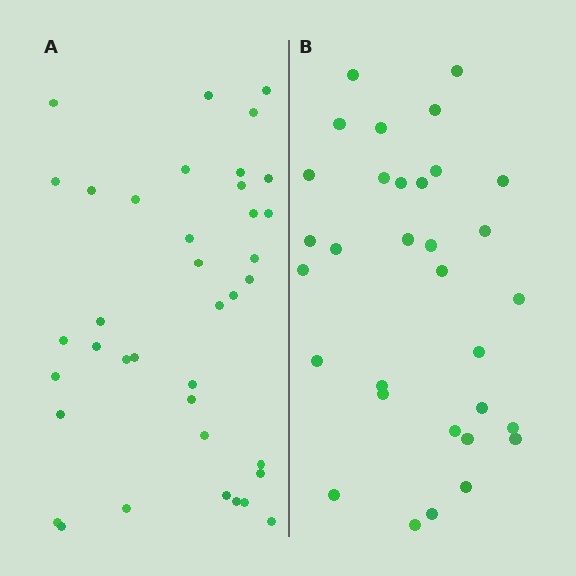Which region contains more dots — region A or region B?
Region A (the left region) has more dots.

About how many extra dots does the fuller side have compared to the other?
Region A has about 6 more dots than region B.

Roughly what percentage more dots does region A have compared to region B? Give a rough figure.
About 20% more.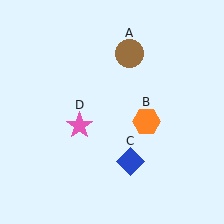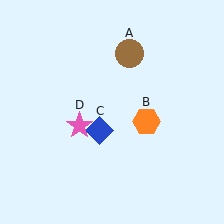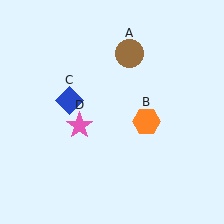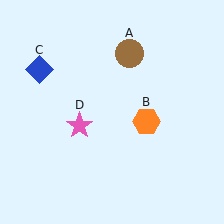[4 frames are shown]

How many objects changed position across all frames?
1 object changed position: blue diamond (object C).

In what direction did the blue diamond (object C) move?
The blue diamond (object C) moved up and to the left.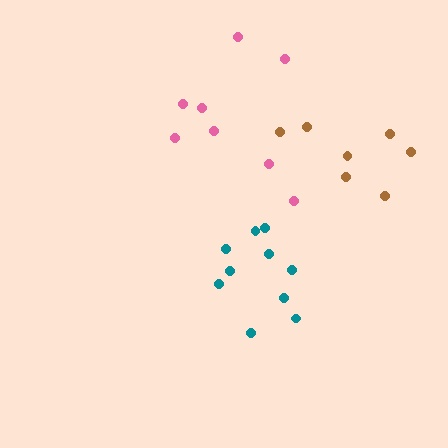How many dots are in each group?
Group 1: 10 dots, Group 2: 7 dots, Group 3: 8 dots (25 total).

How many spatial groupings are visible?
There are 3 spatial groupings.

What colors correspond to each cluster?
The clusters are colored: teal, brown, pink.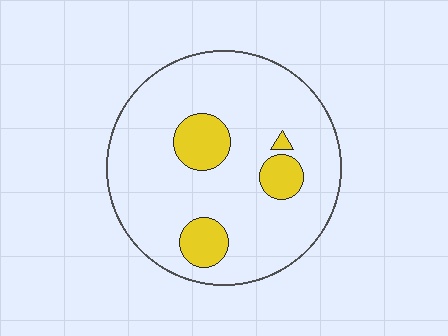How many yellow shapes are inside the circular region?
4.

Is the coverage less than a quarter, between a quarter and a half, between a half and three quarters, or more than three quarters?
Less than a quarter.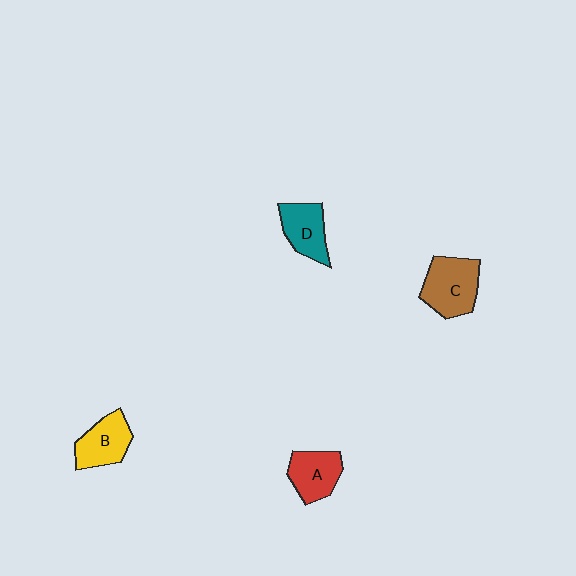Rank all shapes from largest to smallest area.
From largest to smallest: C (brown), B (yellow), A (red), D (teal).